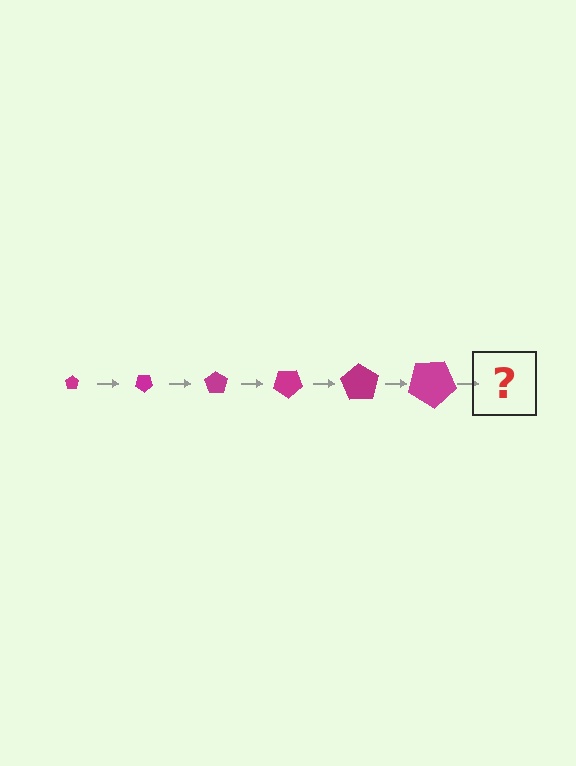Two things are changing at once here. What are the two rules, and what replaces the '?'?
The two rules are that the pentagon grows larger each step and it rotates 35 degrees each step. The '?' should be a pentagon, larger than the previous one and rotated 210 degrees from the start.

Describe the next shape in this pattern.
It should be a pentagon, larger than the previous one and rotated 210 degrees from the start.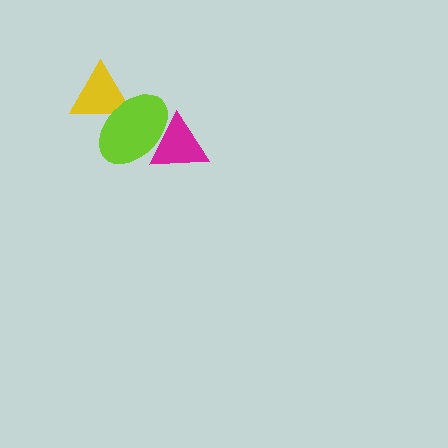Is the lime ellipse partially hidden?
Yes, it is partially covered by another shape.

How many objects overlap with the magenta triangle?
1 object overlaps with the magenta triangle.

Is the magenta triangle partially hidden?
No, no other shape covers it.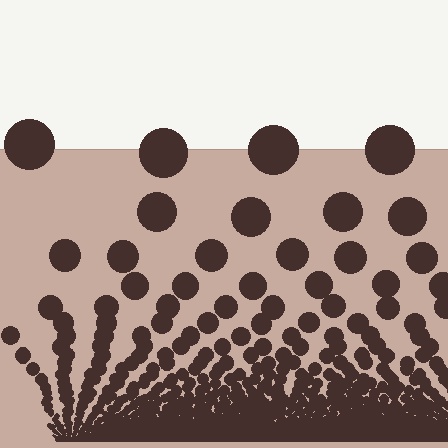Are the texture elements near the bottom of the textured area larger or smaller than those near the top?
Smaller. The gradient is inverted — elements near the bottom are smaller and denser.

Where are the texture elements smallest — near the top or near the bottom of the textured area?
Near the bottom.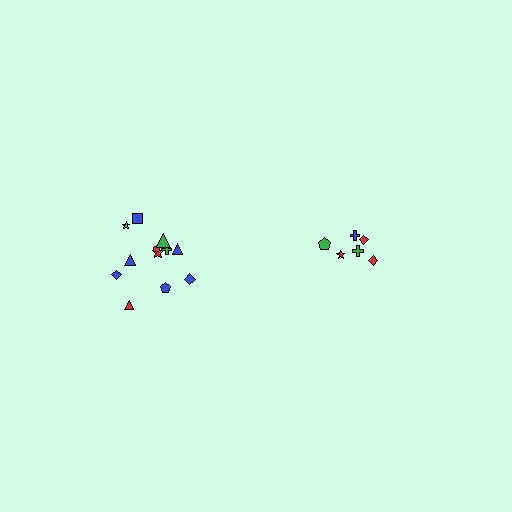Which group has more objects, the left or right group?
The left group.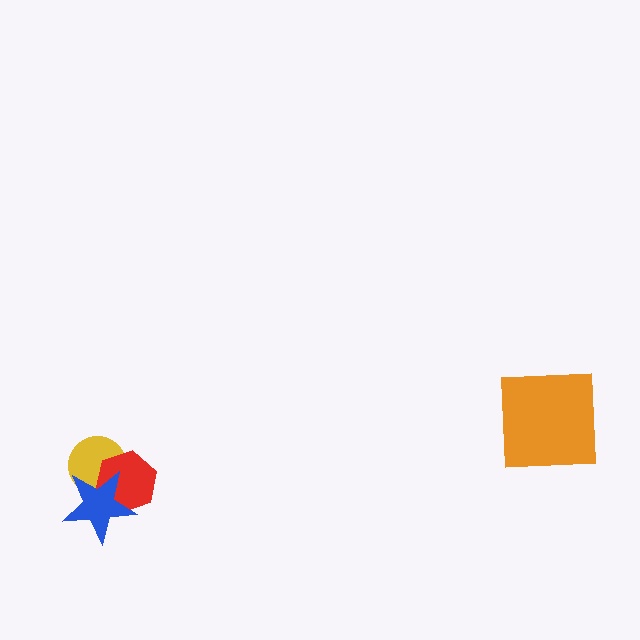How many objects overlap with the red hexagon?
2 objects overlap with the red hexagon.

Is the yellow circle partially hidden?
Yes, it is partially covered by another shape.